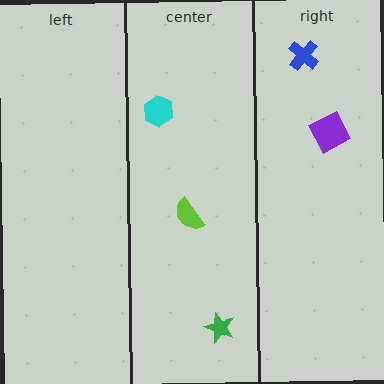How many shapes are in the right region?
2.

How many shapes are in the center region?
3.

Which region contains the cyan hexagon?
The center region.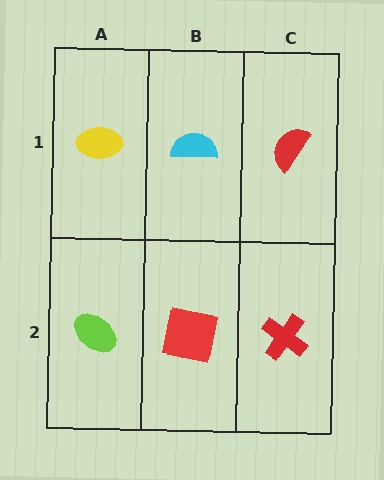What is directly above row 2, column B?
A cyan semicircle.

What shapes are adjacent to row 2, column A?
A yellow ellipse (row 1, column A), a red square (row 2, column B).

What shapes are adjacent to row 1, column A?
A lime ellipse (row 2, column A), a cyan semicircle (row 1, column B).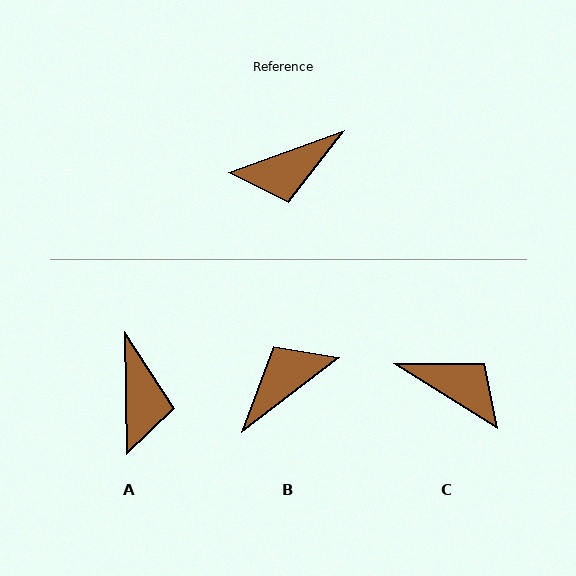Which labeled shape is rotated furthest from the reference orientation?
B, about 162 degrees away.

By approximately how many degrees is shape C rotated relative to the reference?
Approximately 127 degrees counter-clockwise.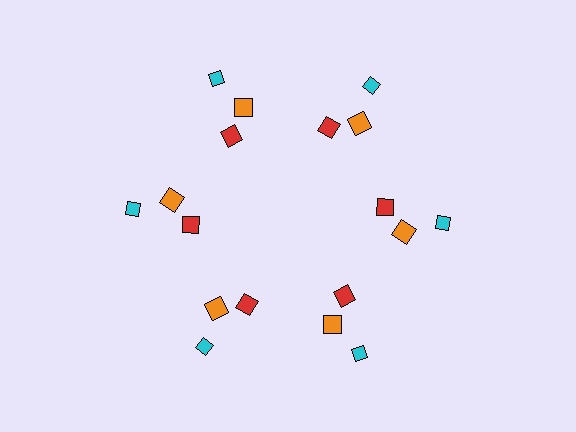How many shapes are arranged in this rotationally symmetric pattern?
There are 18 shapes, arranged in 6 groups of 3.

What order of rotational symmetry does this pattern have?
This pattern has 6-fold rotational symmetry.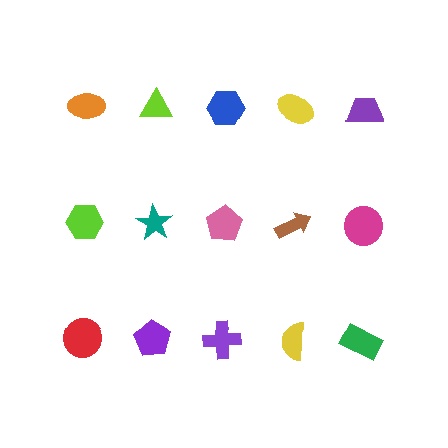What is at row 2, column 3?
A pink pentagon.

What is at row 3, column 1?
A red circle.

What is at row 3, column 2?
A purple pentagon.